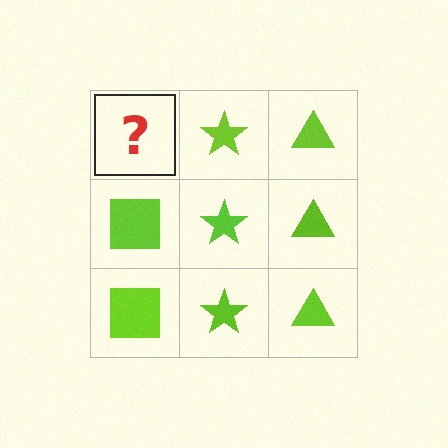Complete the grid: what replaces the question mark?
The question mark should be replaced with a lime square.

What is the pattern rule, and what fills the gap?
The rule is that each column has a consistent shape. The gap should be filled with a lime square.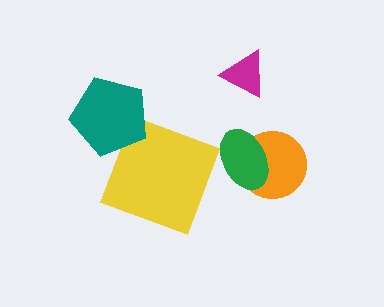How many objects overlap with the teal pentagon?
1 object overlaps with the teal pentagon.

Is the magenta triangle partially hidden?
No, no other shape covers it.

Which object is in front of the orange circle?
The green ellipse is in front of the orange circle.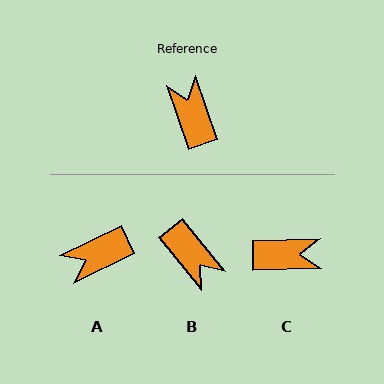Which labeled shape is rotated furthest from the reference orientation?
B, about 161 degrees away.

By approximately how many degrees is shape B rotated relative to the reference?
Approximately 161 degrees clockwise.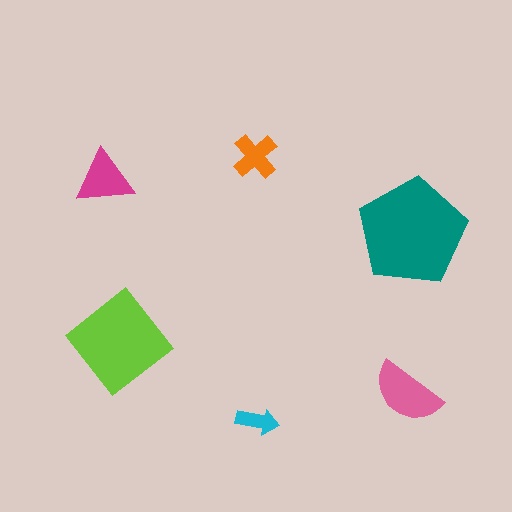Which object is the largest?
The teal pentagon.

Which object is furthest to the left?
The magenta triangle is leftmost.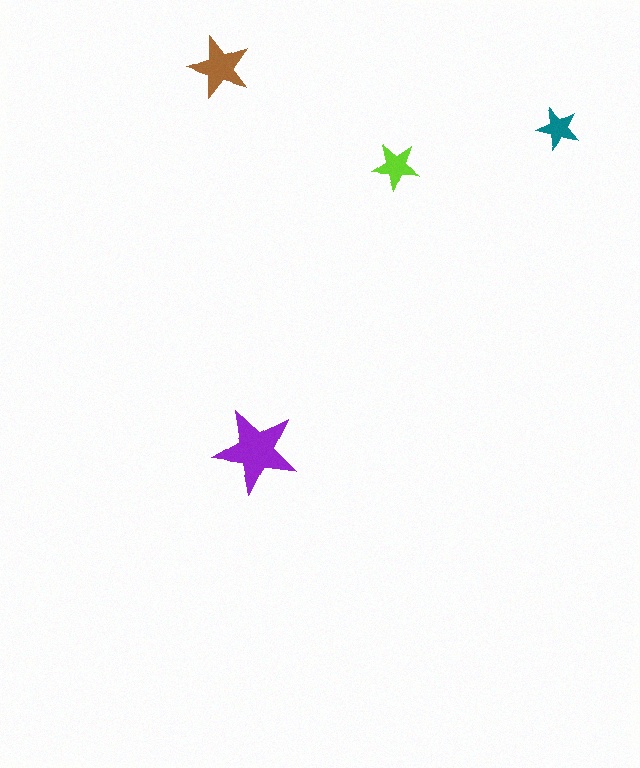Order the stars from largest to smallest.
the purple one, the brown one, the lime one, the teal one.